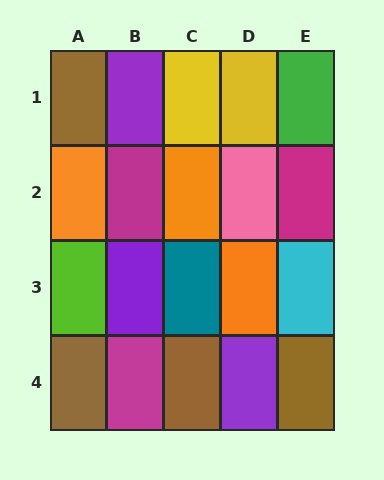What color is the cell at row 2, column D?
Pink.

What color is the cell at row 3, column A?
Lime.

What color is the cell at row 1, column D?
Yellow.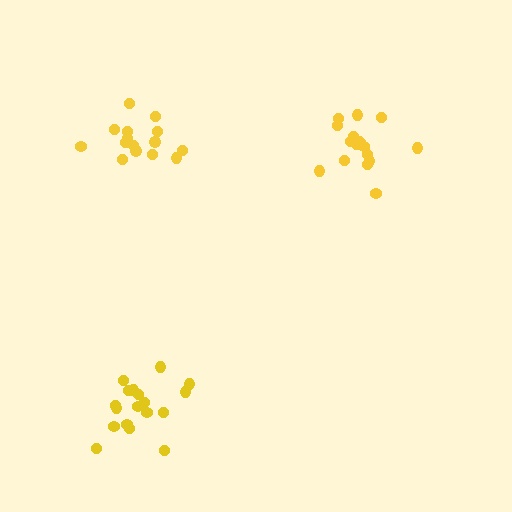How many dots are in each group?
Group 1: 19 dots, Group 2: 18 dots, Group 3: 15 dots (52 total).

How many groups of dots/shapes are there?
There are 3 groups.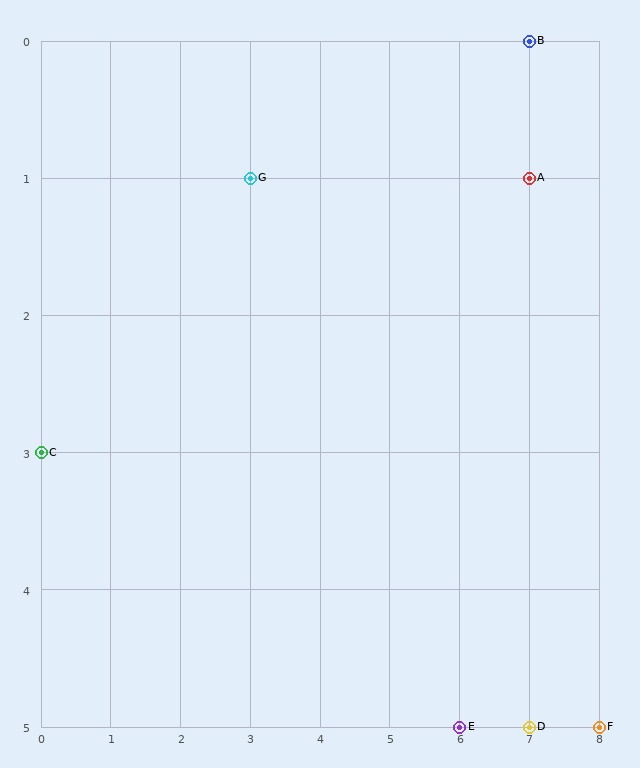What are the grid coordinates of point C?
Point C is at grid coordinates (0, 3).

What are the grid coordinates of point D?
Point D is at grid coordinates (7, 5).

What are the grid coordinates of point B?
Point B is at grid coordinates (7, 0).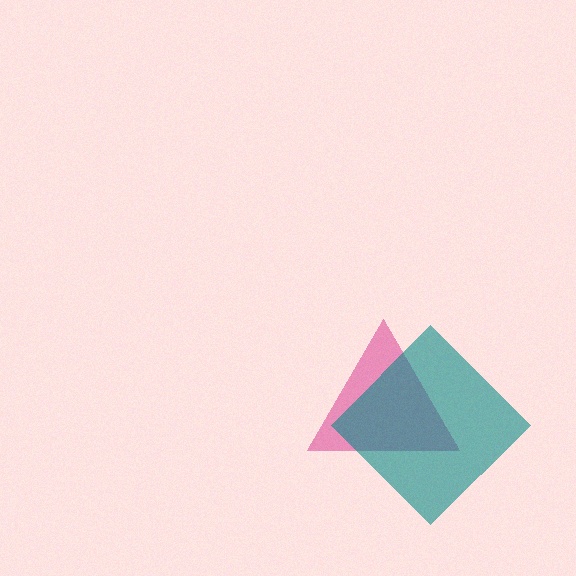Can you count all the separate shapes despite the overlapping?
Yes, there are 2 separate shapes.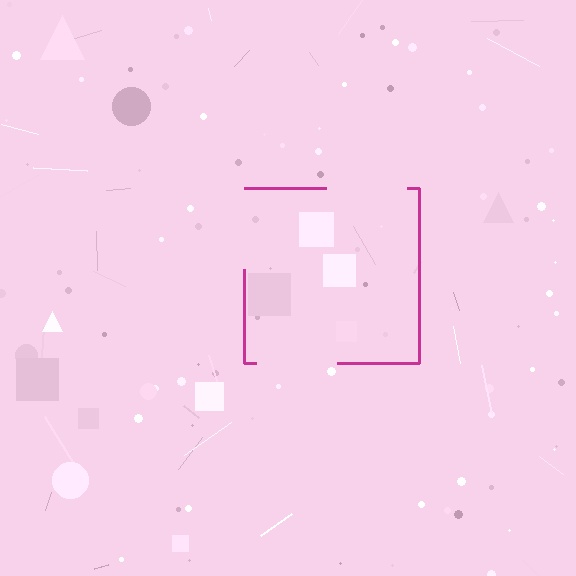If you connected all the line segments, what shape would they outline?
They would outline a square.